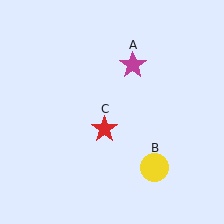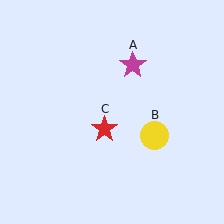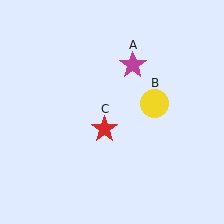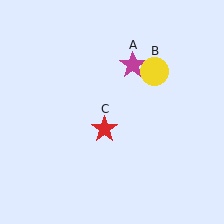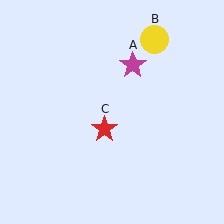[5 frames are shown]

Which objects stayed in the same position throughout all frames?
Magenta star (object A) and red star (object C) remained stationary.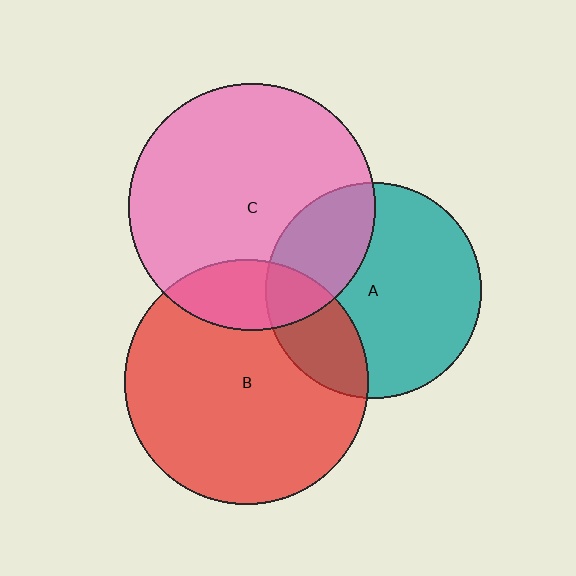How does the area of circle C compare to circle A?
Approximately 1.3 times.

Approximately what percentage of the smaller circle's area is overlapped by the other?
Approximately 30%.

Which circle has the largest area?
Circle C (pink).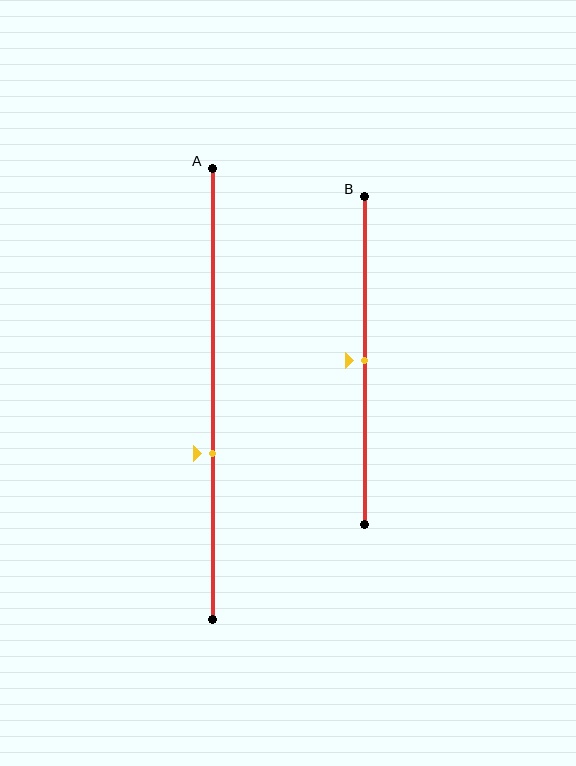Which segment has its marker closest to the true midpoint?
Segment B has its marker closest to the true midpoint.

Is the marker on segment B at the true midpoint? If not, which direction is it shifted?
Yes, the marker on segment B is at the true midpoint.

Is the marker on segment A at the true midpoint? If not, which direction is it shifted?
No, the marker on segment A is shifted downward by about 13% of the segment length.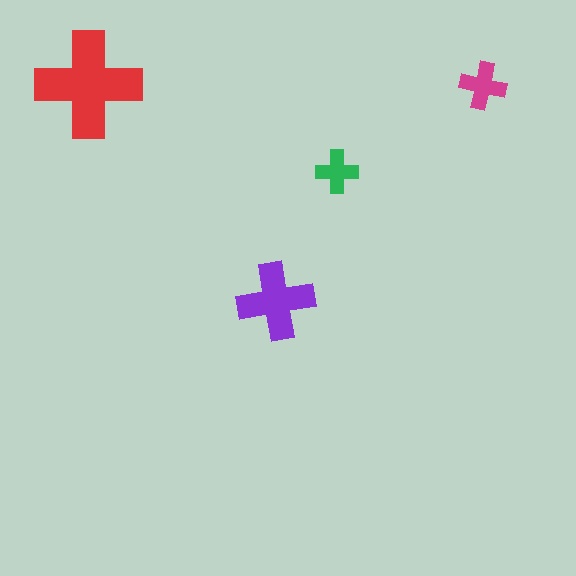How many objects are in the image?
There are 4 objects in the image.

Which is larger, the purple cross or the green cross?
The purple one.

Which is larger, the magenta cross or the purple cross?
The purple one.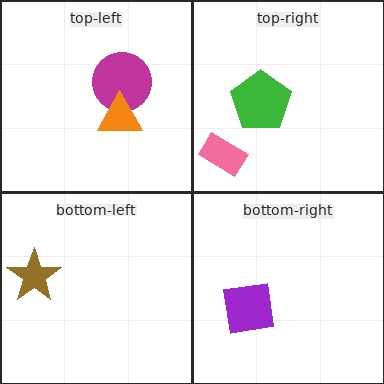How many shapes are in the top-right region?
2.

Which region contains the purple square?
The bottom-right region.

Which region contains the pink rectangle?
The top-right region.